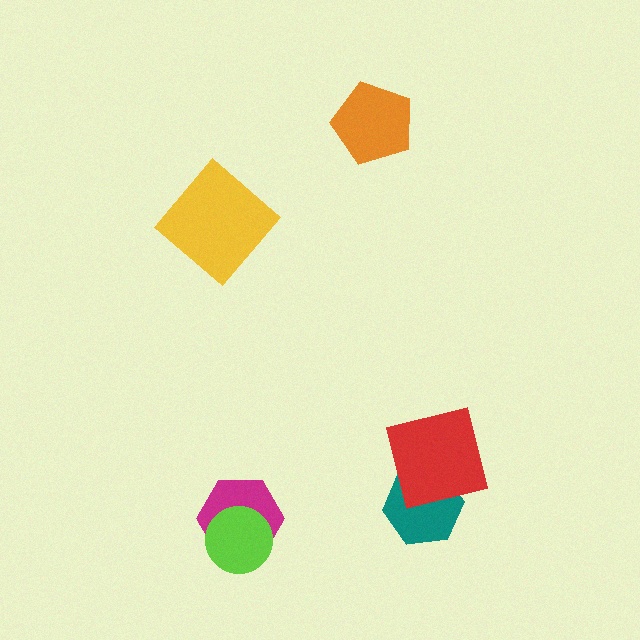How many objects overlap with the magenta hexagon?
1 object overlaps with the magenta hexagon.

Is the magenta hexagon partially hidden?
Yes, it is partially covered by another shape.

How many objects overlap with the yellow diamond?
0 objects overlap with the yellow diamond.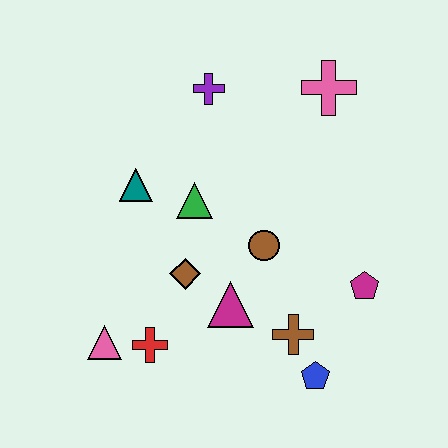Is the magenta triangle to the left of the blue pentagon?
Yes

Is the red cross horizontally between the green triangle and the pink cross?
No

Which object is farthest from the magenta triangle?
The pink cross is farthest from the magenta triangle.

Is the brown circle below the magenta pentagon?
No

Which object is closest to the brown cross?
The blue pentagon is closest to the brown cross.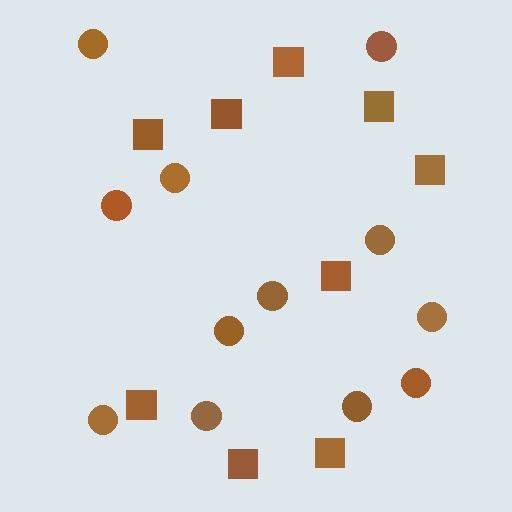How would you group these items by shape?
There are 2 groups: one group of circles (12) and one group of squares (9).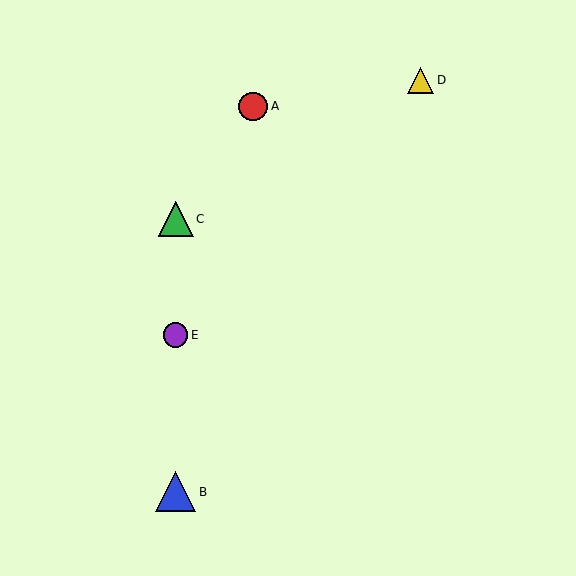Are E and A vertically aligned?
No, E is at x≈176 and A is at x≈253.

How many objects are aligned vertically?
3 objects (B, C, E) are aligned vertically.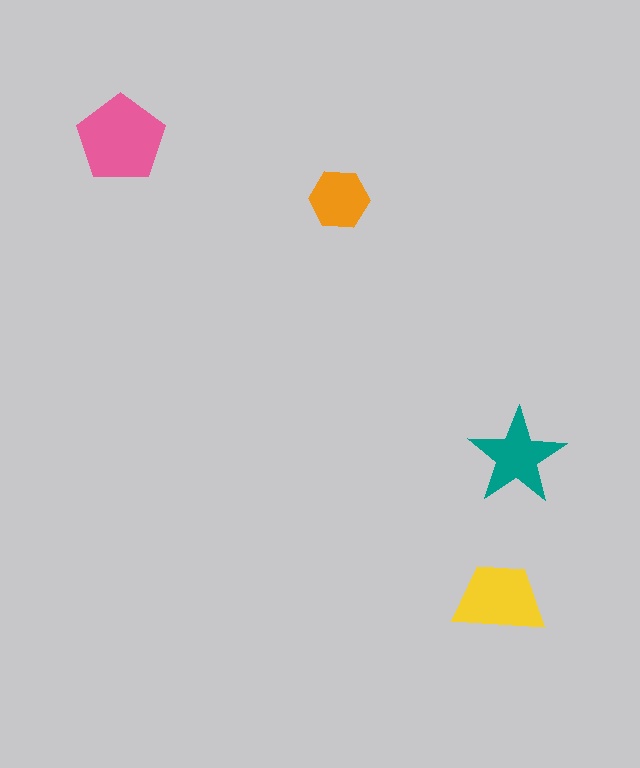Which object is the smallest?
The orange hexagon.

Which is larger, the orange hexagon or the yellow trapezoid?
The yellow trapezoid.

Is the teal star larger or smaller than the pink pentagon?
Smaller.